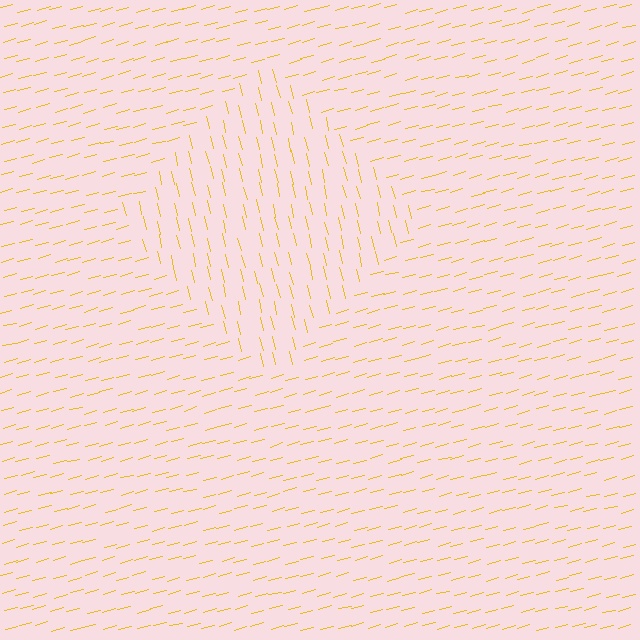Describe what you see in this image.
The image is filled with small yellow line segments. A diamond region in the image has lines oriented differently from the surrounding lines, creating a visible texture boundary.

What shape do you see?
I see a diamond.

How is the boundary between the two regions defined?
The boundary is defined purely by a change in line orientation (approximately 88 degrees difference). All lines are the same color and thickness.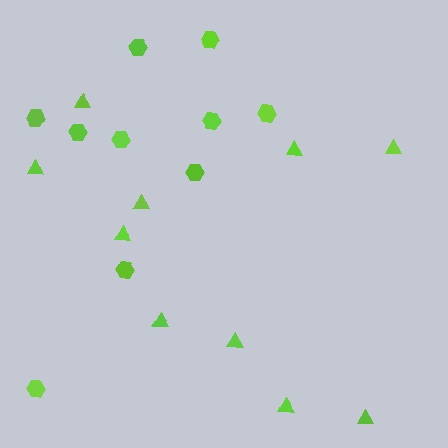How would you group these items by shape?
There are 2 groups: one group of triangles (10) and one group of hexagons (10).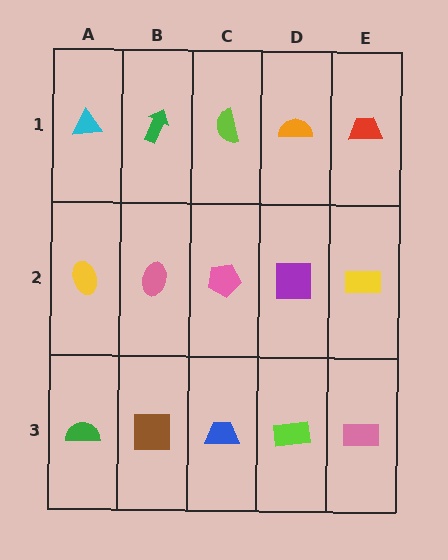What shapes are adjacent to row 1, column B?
A pink ellipse (row 2, column B), a cyan triangle (row 1, column A), a lime semicircle (row 1, column C).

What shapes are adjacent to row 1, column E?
A yellow rectangle (row 2, column E), an orange semicircle (row 1, column D).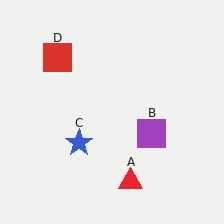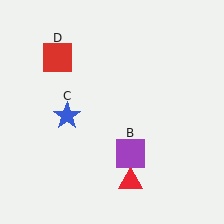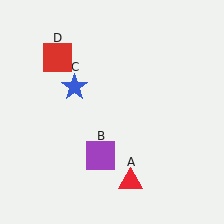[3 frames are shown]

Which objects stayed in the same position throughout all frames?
Red triangle (object A) and red square (object D) remained stationary.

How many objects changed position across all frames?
2 objects changed position: purple square (object B), blue star (object C).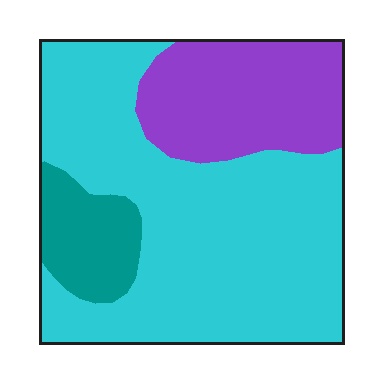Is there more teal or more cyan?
Cyan.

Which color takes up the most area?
Cyan, at roughly 65%.